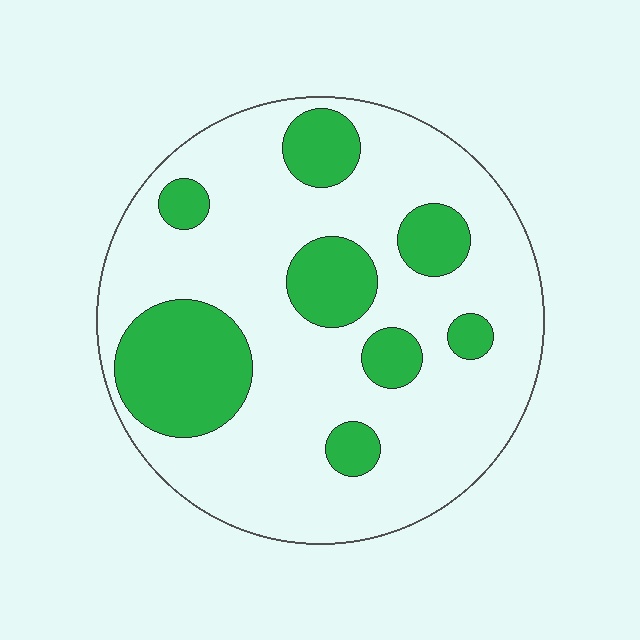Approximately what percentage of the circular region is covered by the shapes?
Approximately 25%.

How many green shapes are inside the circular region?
8.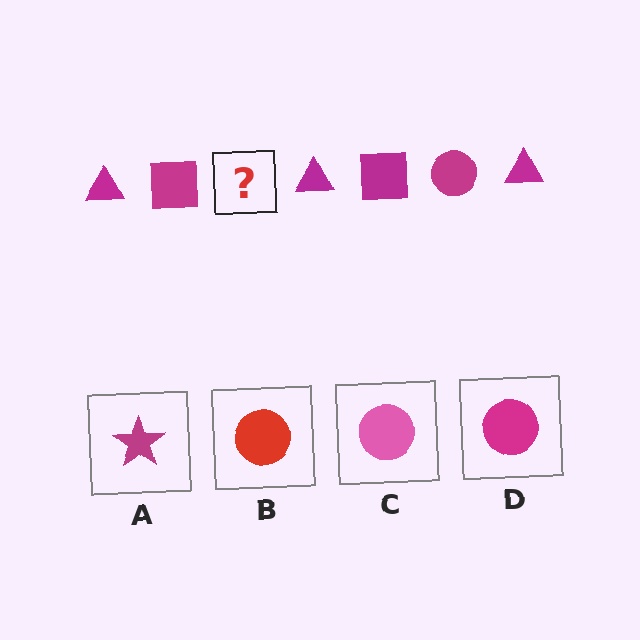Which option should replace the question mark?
Option D.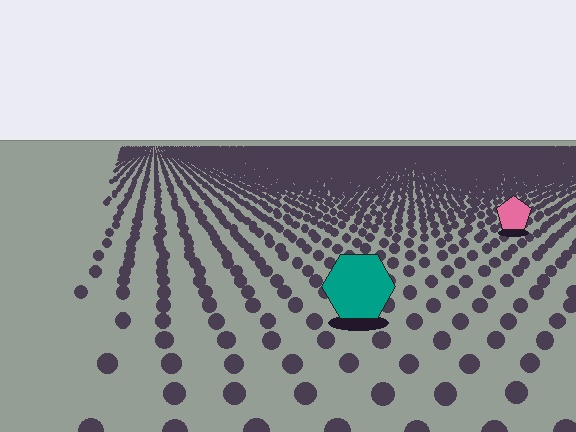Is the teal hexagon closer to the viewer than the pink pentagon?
Yes. The teal hexagon is closer — you can tell from the texture gradient: the ground texture is coarser near it.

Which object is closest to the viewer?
The teal hexagon is closest. The texture marks near it are larger and more spread out.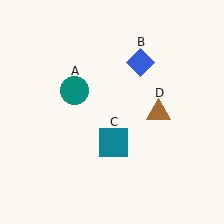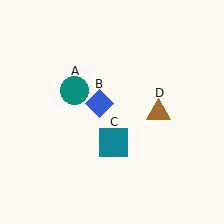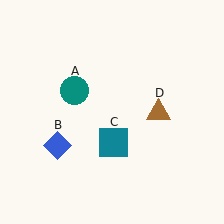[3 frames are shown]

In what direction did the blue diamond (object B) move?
The blue diamond (object B) moved down and to the left.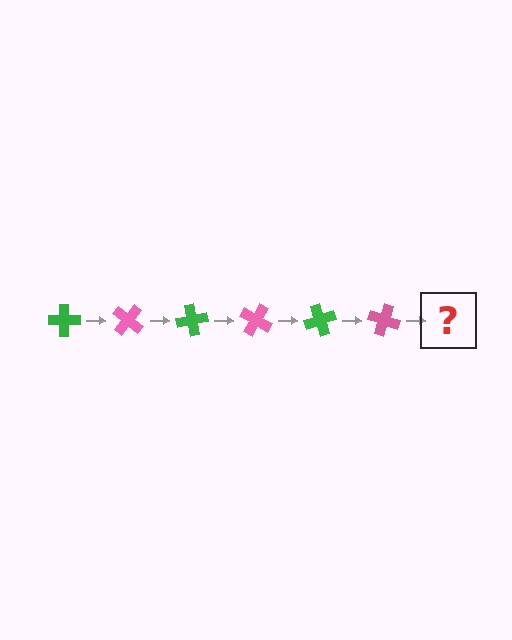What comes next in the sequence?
The next element should be a green cross, rotated 240 degrees from the start.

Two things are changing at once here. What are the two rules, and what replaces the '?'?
The two rules are that it rotates 40 degrees each step and the color cycles through green and pink. The '?' should be a green cross, rotated 240 degrees from the start.